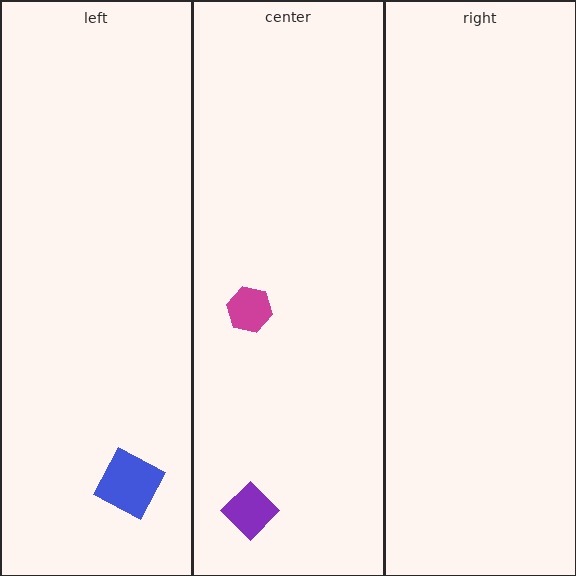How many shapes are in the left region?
1.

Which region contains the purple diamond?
The center region.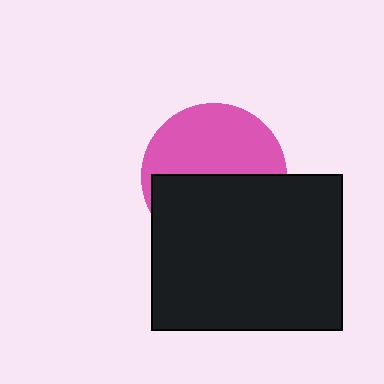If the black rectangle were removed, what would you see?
You would see the complete pink circle.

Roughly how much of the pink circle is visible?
About half of it is visible (roughly 49%).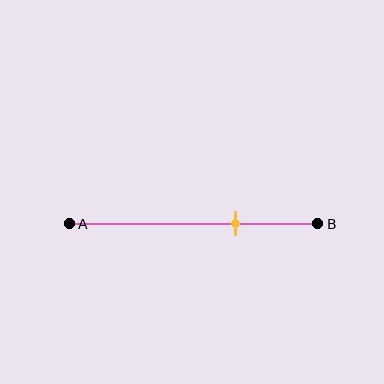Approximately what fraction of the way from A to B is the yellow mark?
The yellow mark is approximately 65% of the way from A to B.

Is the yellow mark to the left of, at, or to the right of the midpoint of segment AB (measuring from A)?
The yellow mark is to the right of the midpoint of segment AB.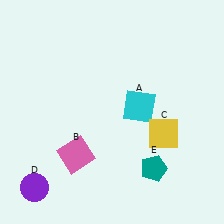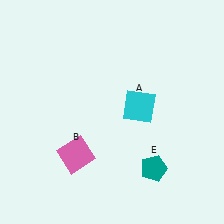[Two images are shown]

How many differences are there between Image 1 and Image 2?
There are 2 differences between the two images.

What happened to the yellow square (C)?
The yellow square (C) was removed in Image 2. It was in the bottom-right area of Image 1.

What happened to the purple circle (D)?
The purple circle (D) was removed in Image 2. It was in the bottom-left area of Image 1.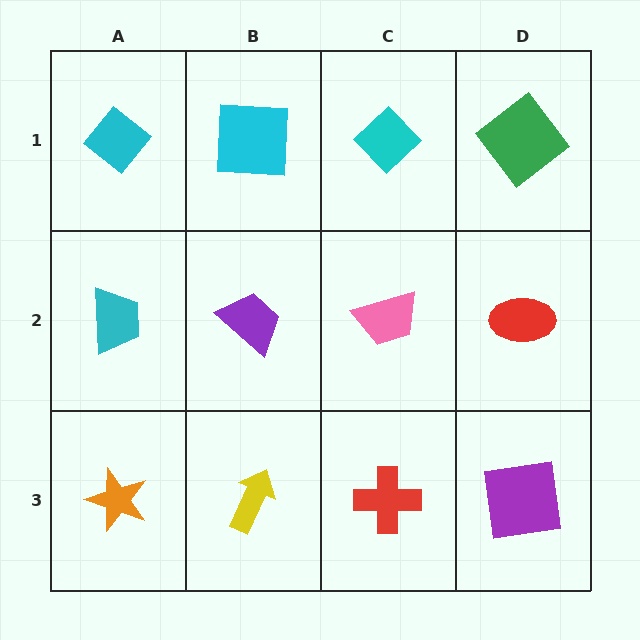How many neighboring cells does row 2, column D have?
3.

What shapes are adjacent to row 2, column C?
A cyan diamond (row 1, column C), a red cross (row 3, column C), a purple trapezoid (row 2, column B), a red ellipse (row 2, column D).